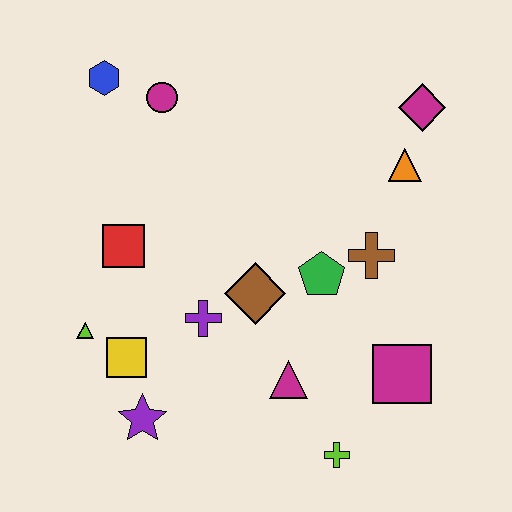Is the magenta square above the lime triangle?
No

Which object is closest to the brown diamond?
The purple cross is closest to the brown diamond.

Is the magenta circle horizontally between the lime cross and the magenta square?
No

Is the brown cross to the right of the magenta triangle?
Yes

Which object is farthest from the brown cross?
The blue hexagon is farthest from the brown cross.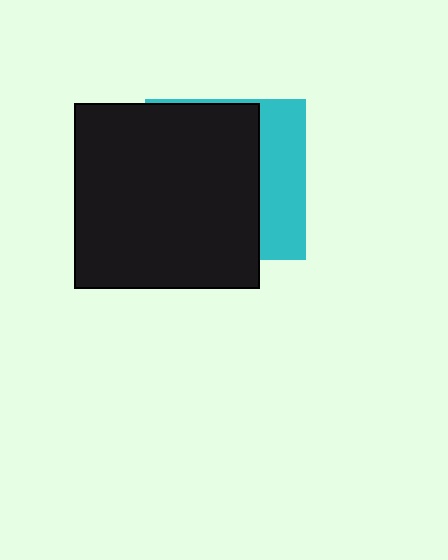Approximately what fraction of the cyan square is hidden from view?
Roughly 69% of the cyan square is hidden behind the black square.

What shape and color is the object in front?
The object in front is a black square.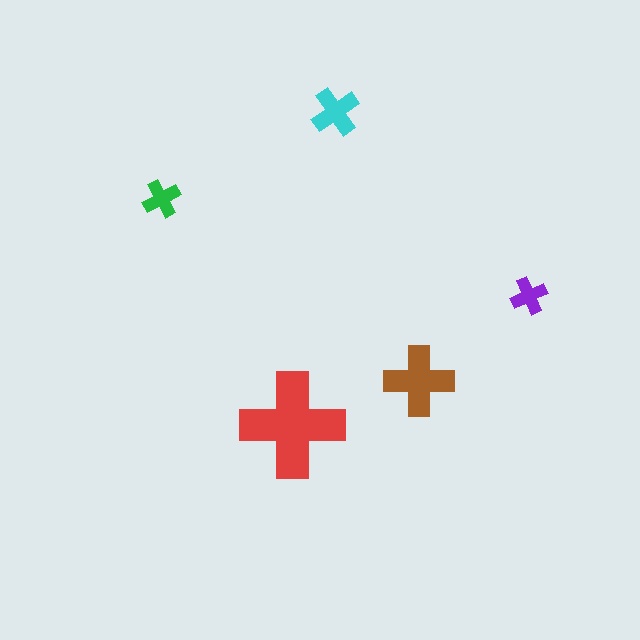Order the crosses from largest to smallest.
the red one, the brown one, the cyan one, the green one, the purple one.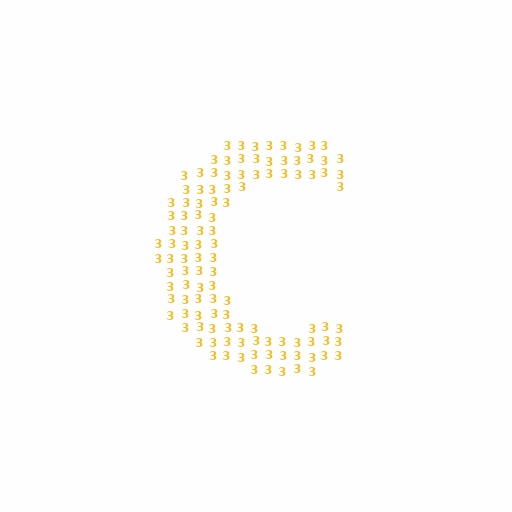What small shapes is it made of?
It is made of small digit 3's.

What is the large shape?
The large shape is the letter C.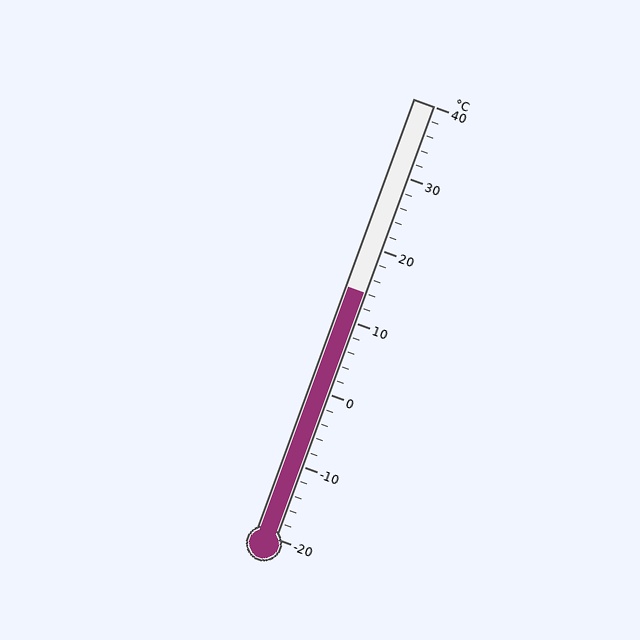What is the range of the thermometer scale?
The thermometer scale ranges from -20°C to 40°C.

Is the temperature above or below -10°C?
The temperature is above -10°C.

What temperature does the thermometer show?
The thermometer shows approximately 14°C.